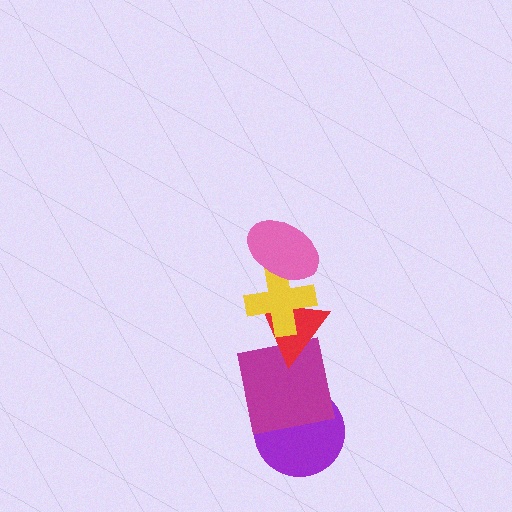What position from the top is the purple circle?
The purple circle is 5th from the top.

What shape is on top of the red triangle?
The yellow cross is on top of the red triangle.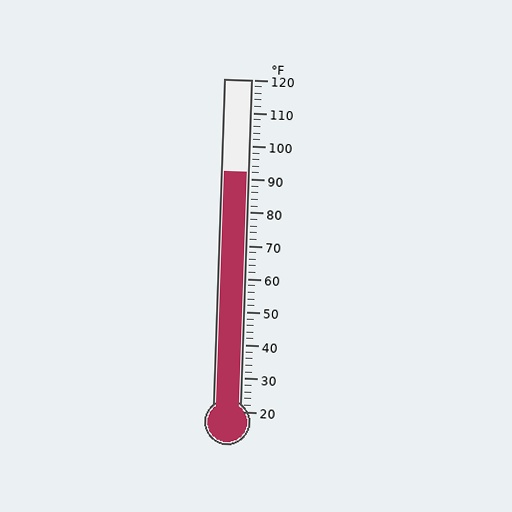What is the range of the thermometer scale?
The thermometer scale ranges from 20°F to 120°F.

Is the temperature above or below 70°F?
The temperature is above 70°F.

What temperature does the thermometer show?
The thermometer shows approximately 92°F.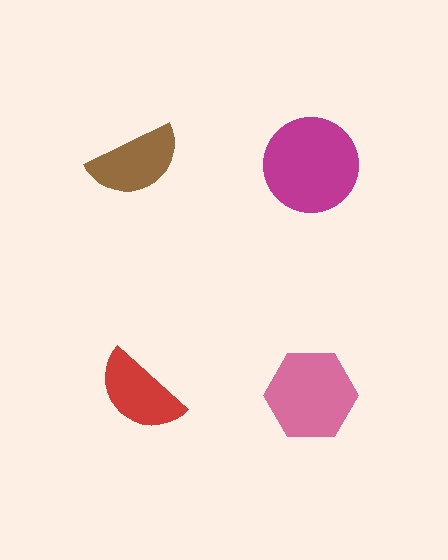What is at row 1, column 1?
A brown semicircle.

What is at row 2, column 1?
A red semicircle.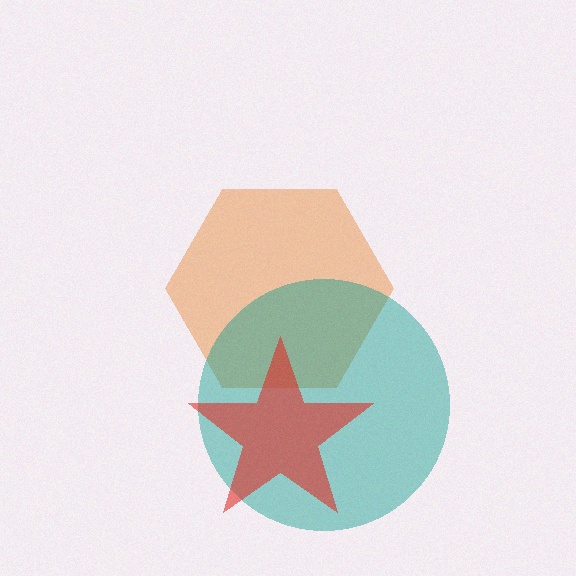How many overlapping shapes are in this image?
There are 3 overlapping shapes in the image.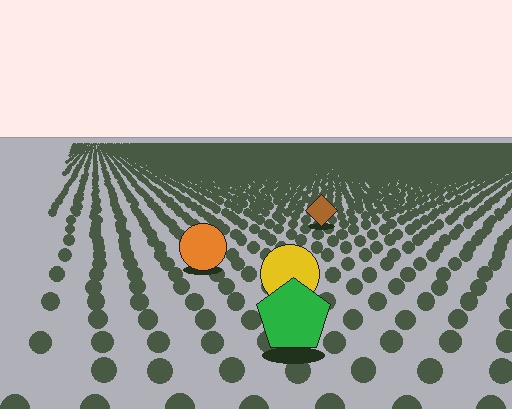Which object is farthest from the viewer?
The brown diamond is farthest from the viewer. It appears smaller and the ground texture around it is denser.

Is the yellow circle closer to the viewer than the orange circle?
Yes. The yellow circle is closer — you can tell from the texture gradient: the ground texture is coarser near it.